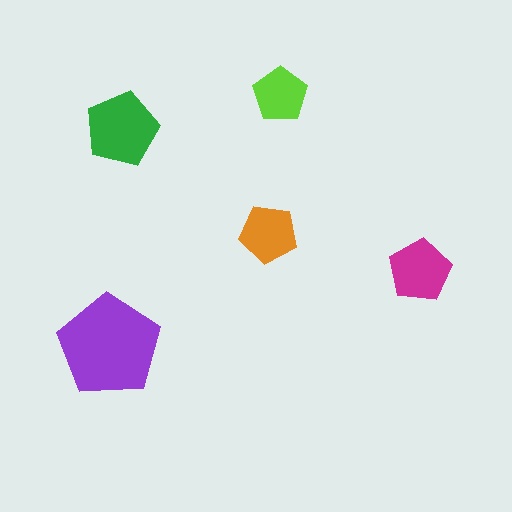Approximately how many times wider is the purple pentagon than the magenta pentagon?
About 1.5 times wider.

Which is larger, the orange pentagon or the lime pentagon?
The orange one.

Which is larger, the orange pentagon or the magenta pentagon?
The magenta one.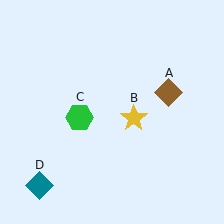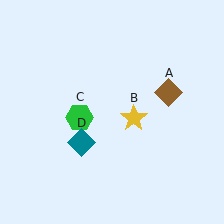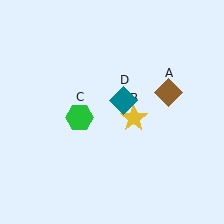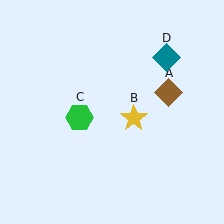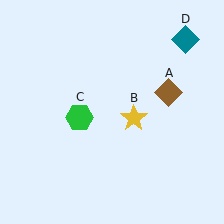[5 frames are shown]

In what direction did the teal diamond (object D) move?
The teal diamond (object D) moved up and to the right.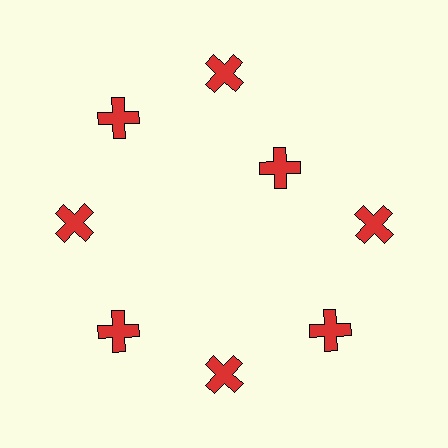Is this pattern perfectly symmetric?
No. The 8 red crosses are arranged in a ring, but one element near the 2 o'clock position is pulled inward toward the center, breaking the 8-fold rotational symmetry.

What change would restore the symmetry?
The symmetry would be restored by moving it outward, back onto the ring so that all 8 crosses sit at equal angles and equal distance from the center.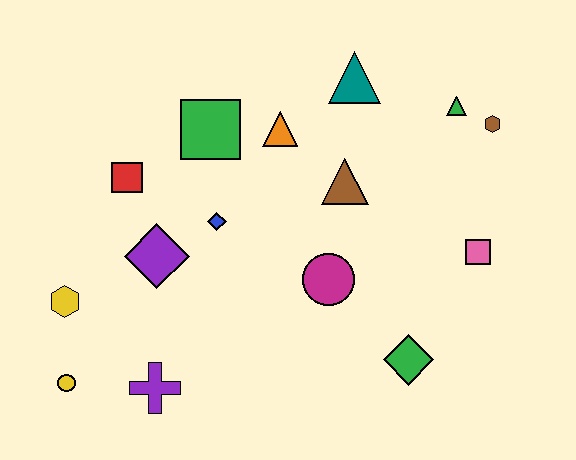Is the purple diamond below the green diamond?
No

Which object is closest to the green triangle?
The brown hexagon is closest to the green triangle.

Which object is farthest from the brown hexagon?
The yellow circle is farthest from the brown hexagon.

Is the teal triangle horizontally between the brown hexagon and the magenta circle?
Yes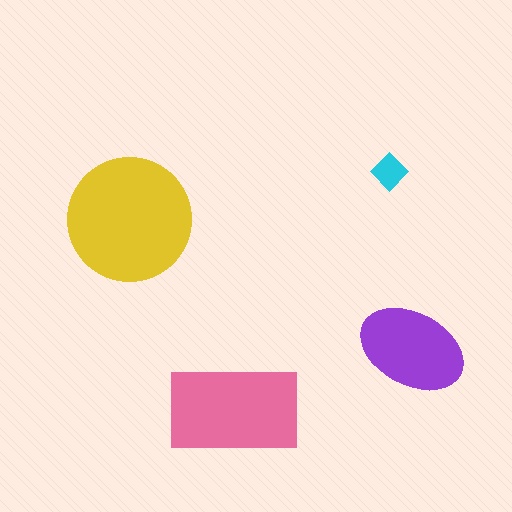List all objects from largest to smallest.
The yellow circle, the pink rectangle, the purple ellipse, the cyan diamond.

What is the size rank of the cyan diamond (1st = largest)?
4th.